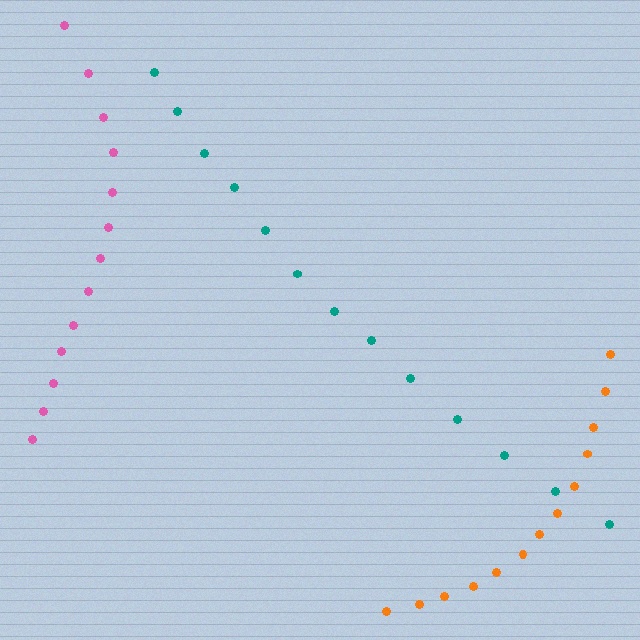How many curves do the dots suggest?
There are 3 distinct paths.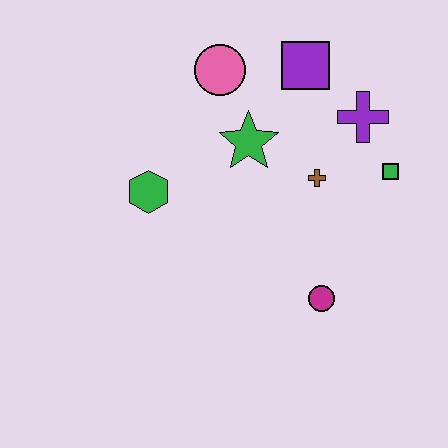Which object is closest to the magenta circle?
The brown cross is closest to the magenta circle.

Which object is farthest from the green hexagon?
The green square is farthest from the green hexagon.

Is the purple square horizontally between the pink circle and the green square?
Yes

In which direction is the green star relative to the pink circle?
The green star is below the pink circle.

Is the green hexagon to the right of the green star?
No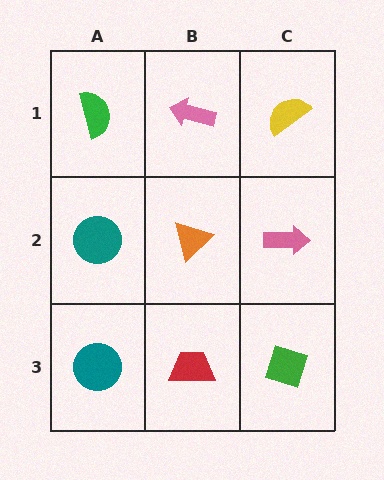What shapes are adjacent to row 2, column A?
A green semicircle (row 1, column A), a teal circle (row 3, column A), an orange triangle (row 2, column B).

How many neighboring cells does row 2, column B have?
4.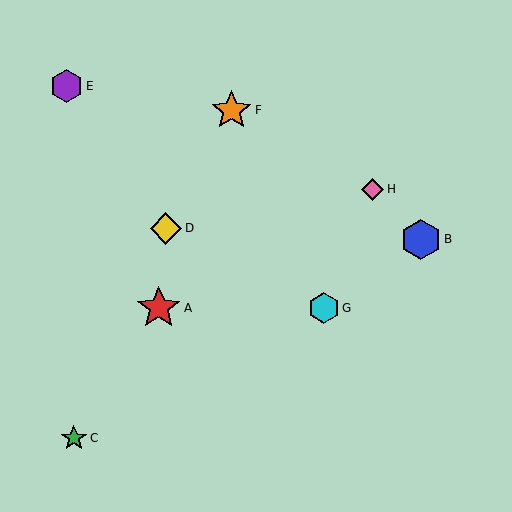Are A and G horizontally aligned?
Yes, both are at y≈308.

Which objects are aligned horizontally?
Objects A, G are aligned horizontally.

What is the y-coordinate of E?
Object E is at y≈86.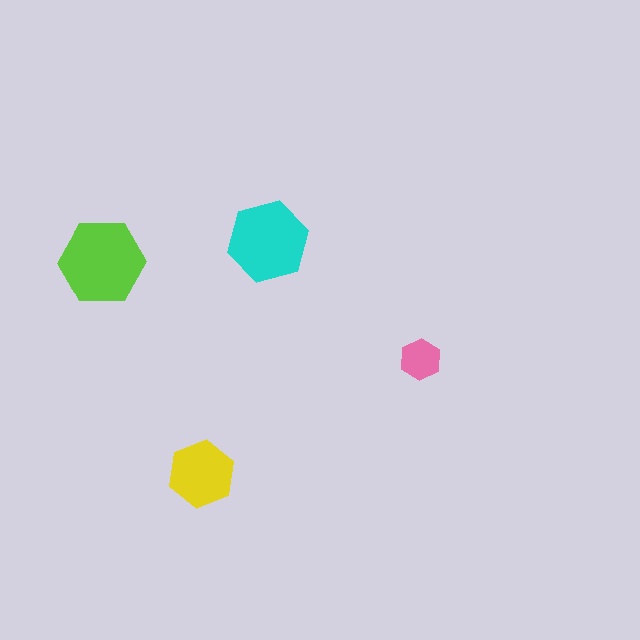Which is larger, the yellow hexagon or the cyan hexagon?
The cyan one.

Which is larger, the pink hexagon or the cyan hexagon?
The cyan one.